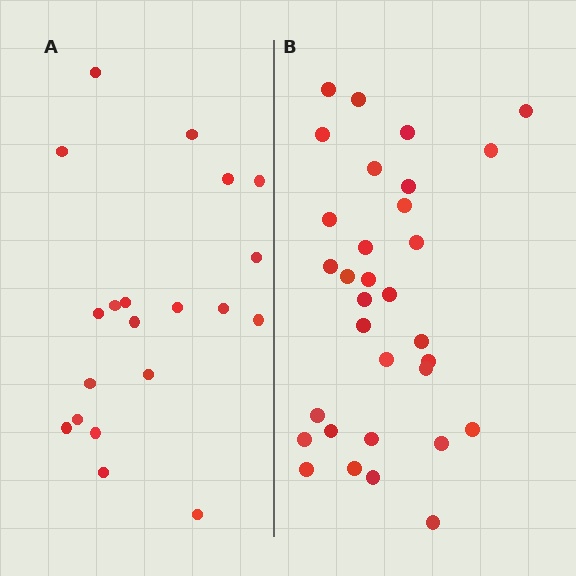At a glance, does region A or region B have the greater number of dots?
Region B (the right region) has more dots.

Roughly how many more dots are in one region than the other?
Region B has roughly 12 or so more dots than region A.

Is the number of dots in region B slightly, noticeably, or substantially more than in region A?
Region B has substantially more. The ratio is roughly 1.6 to 1.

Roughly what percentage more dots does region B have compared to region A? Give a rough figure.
About 60% more.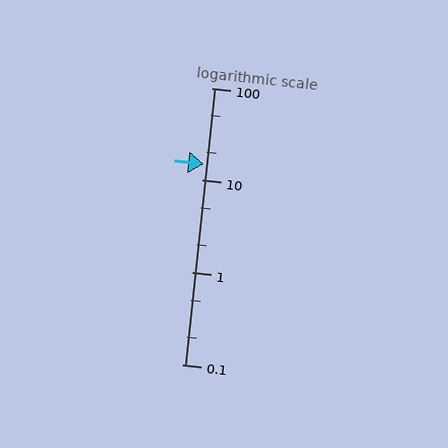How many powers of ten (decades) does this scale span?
The scale spans 3 decades, from 0.1 to 100.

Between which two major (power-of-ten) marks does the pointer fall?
The pointer is between 10 and 100.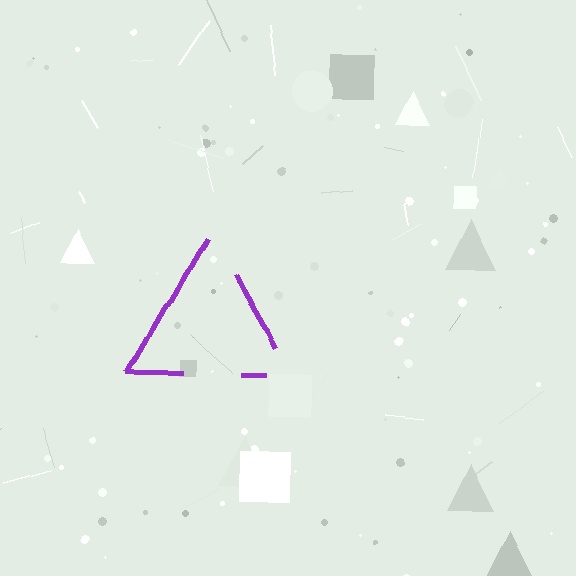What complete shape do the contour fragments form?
The contour fragments form a triangle.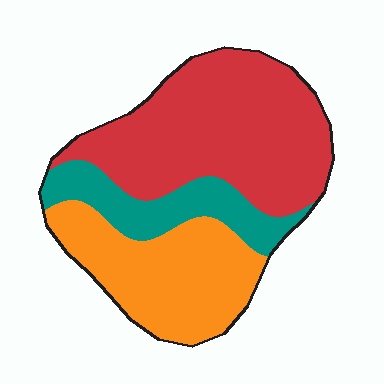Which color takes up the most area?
Red, at roughly 50%.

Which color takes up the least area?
Teal, at roughly 20%.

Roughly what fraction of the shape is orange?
Orange takes up between a quarter and a half of the shape.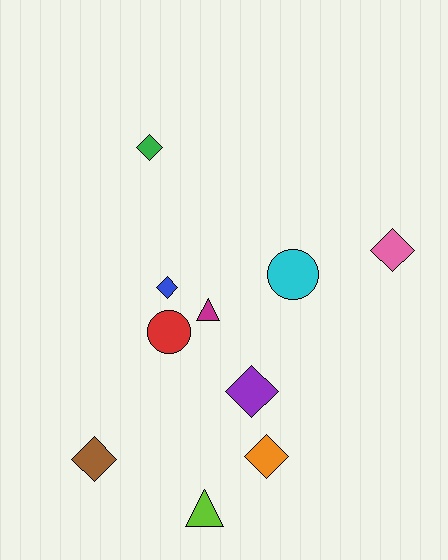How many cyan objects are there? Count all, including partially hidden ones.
There is 1 cyan object.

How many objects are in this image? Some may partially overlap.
There are 10 objects.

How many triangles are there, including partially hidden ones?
There are 2 triangles.